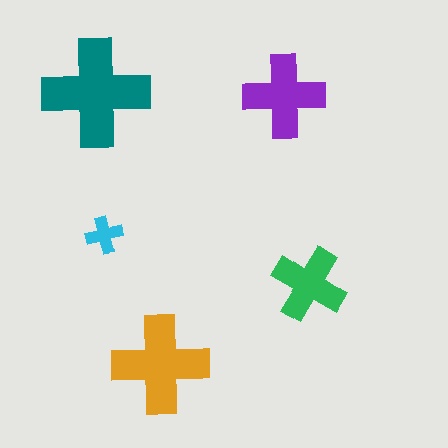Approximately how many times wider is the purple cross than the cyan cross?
About 2 times wider.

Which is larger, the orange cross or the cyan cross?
The orange one.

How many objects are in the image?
There are 5 objects in the image.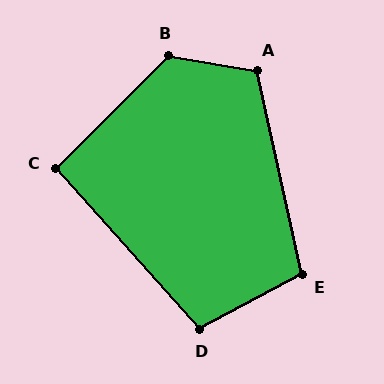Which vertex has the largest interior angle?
B, at approximately 126 degrees.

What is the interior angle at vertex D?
Approximately 103 degrees (obtuse).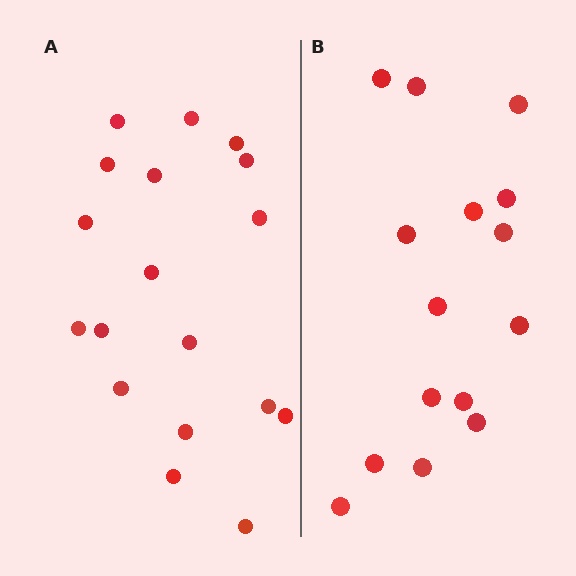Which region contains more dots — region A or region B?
Region A (the left region) has more dots.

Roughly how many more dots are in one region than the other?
Region A has just a few more — roughly 2 or 3 more dots than region B.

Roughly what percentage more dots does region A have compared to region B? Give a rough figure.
About 20% more.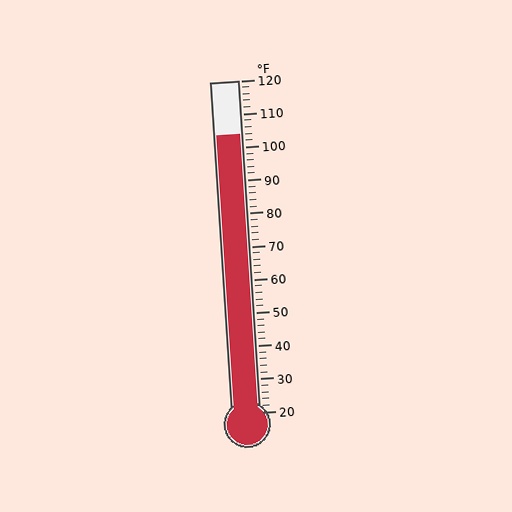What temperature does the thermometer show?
The thermometer shows approximately 104°F.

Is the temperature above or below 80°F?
The temperature is above 80°F.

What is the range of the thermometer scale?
The thermometer scale ranges from 20°F to 120°F.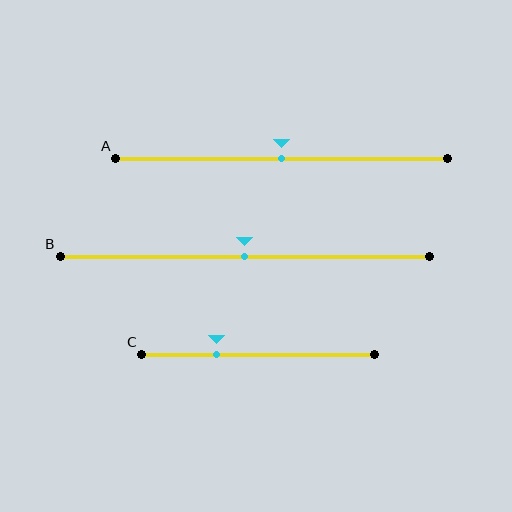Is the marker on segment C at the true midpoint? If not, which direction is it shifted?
No, the marker on segment C is shifted to the left by about 18% of the segment length.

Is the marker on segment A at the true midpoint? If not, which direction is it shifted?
Yes, the marker on segment A is at the true midpoint.